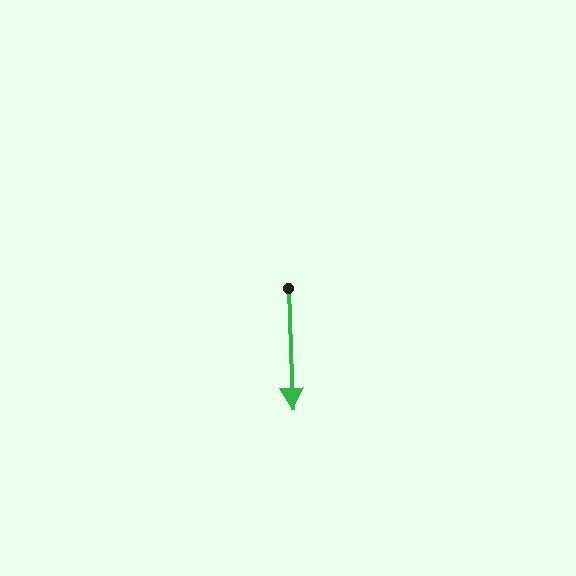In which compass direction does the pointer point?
South.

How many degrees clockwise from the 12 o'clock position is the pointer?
Approximately 178 degrees.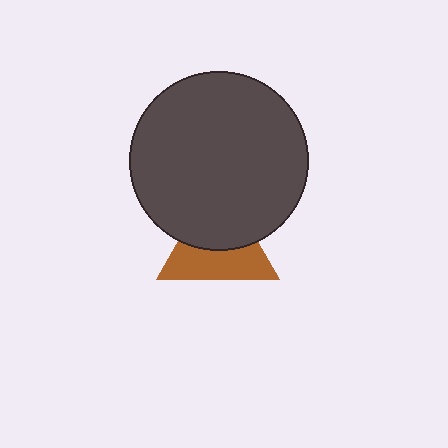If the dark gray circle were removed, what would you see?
You would see the complete brown triangle.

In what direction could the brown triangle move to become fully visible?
The brown triangle could move down. That would shift it out from behind the dark gray circle entirely.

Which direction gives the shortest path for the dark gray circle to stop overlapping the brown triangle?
Moving up gives the shortest separation.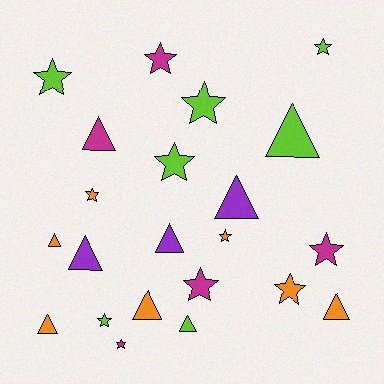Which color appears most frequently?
Orange, with 7 objects.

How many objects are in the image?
There are 22 objects.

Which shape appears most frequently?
Star, with 12 objects.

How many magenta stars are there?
There are 4 magenta stars.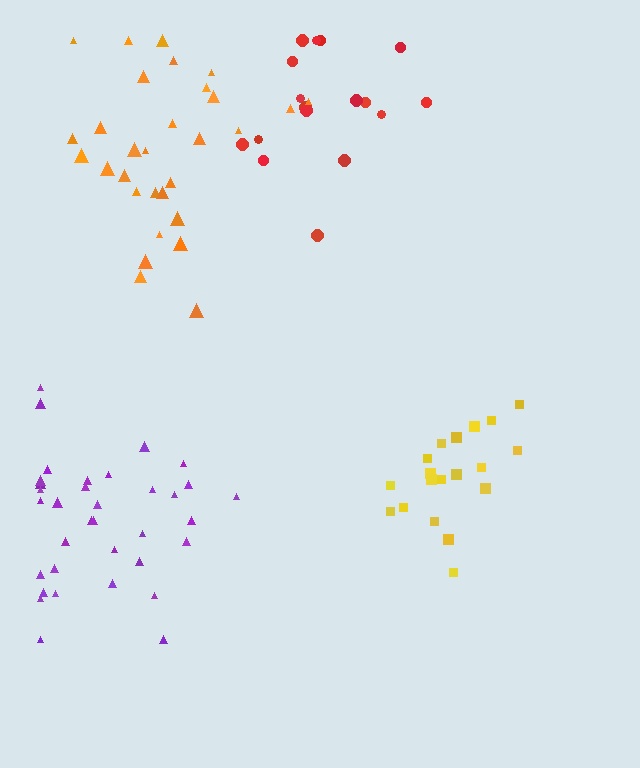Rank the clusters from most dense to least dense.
yellow, purple, red, orange.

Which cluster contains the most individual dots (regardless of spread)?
Purple (35).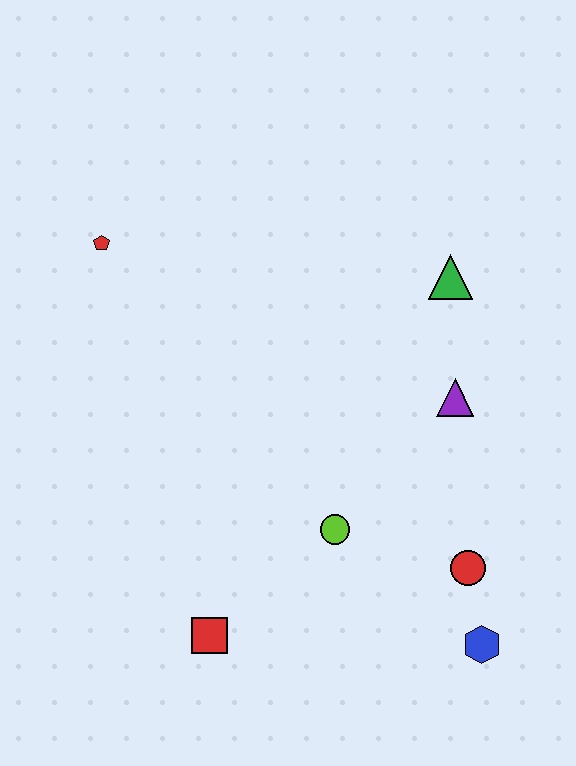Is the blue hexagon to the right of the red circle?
Yes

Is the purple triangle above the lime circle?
Yes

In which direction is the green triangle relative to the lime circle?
The green triangle is above the lime circle.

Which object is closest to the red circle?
The blue hexagon is closest to the red circle.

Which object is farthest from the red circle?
The red pentagon is farthest from the red circle.